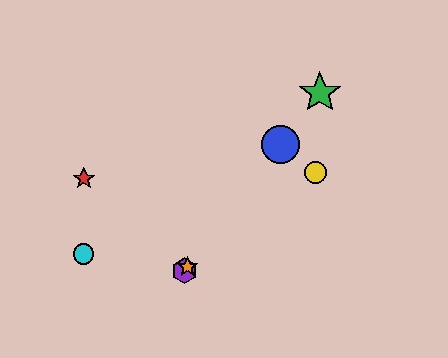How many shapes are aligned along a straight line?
4 shapes (the blue circle, the green star, the purple hexagon, the orange star) are aligned along a straight line.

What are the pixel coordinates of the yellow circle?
The yellow circle is at (315, 172).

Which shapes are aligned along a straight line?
The blue circle, the green star, the purple hexagon, the orange star are aligned along a straight line.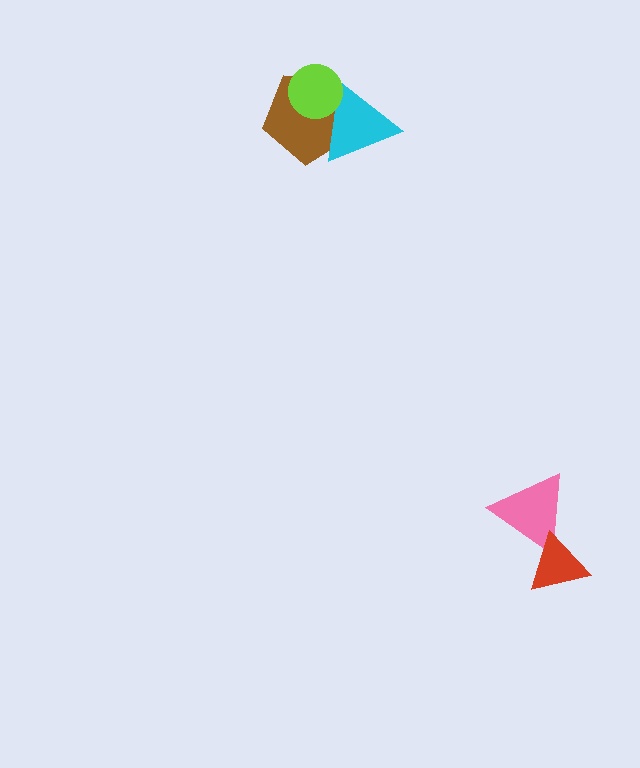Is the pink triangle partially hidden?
Yes, it is partially covered by another shape.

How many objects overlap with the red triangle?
1 object overlaps with the red triangle.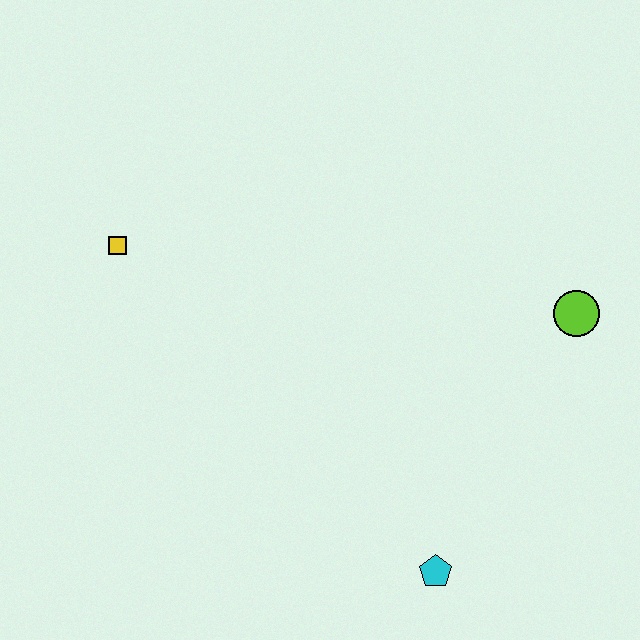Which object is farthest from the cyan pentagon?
The yellow square is farthest from the cyan pentagon.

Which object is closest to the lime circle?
The cyan pentagon is closest to the lime circle.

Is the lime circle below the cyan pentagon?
No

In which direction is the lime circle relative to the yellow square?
The lime circle is to the right of the yellow square.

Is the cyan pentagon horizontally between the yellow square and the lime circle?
Yes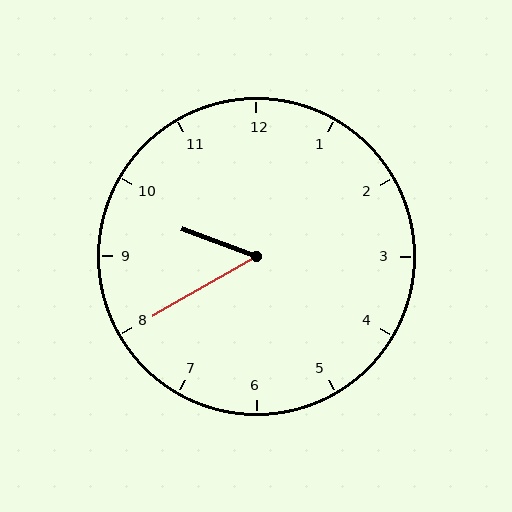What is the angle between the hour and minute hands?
Approximately 50 degrees.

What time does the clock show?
9:40.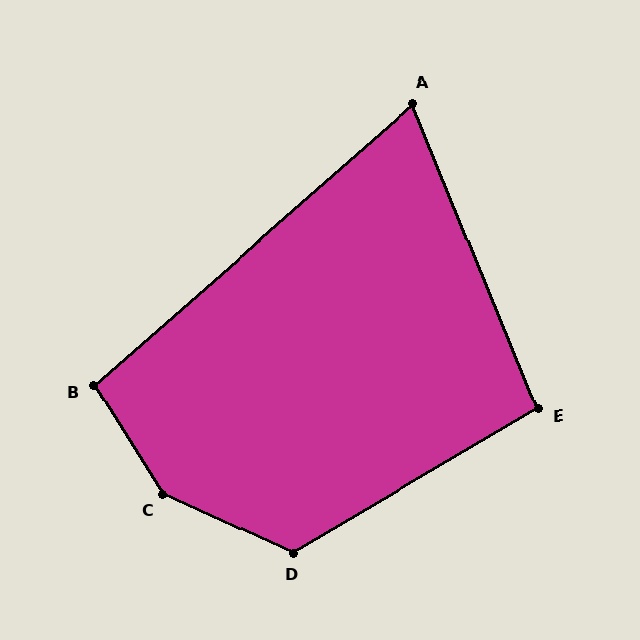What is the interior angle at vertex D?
Approximately 125 degrees (obtuse).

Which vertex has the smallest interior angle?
A, at approximately 71 degrees.